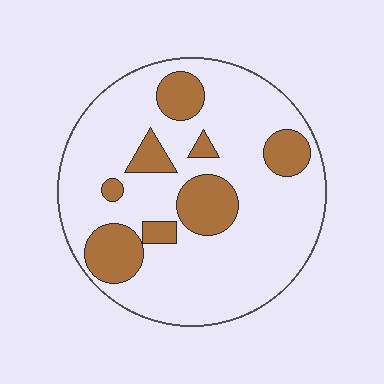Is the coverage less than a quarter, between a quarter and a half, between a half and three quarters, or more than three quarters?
Less than a quarter.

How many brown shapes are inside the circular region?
8.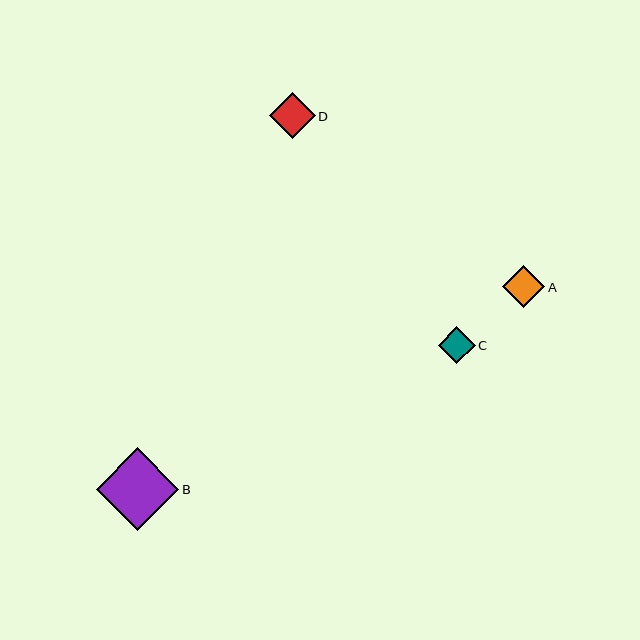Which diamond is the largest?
Diamond B is the largest with a size of approximately 82 pixels.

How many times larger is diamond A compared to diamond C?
Diamond A is approximately 1.2 times the size of diamond C.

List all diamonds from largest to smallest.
From largest to smallest: B, D, A, C.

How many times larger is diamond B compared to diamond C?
Diamond B is approximately 2.3 times the size of diamond C.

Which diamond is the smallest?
Diamond C is the smallest with a size of approximately 36 pixels.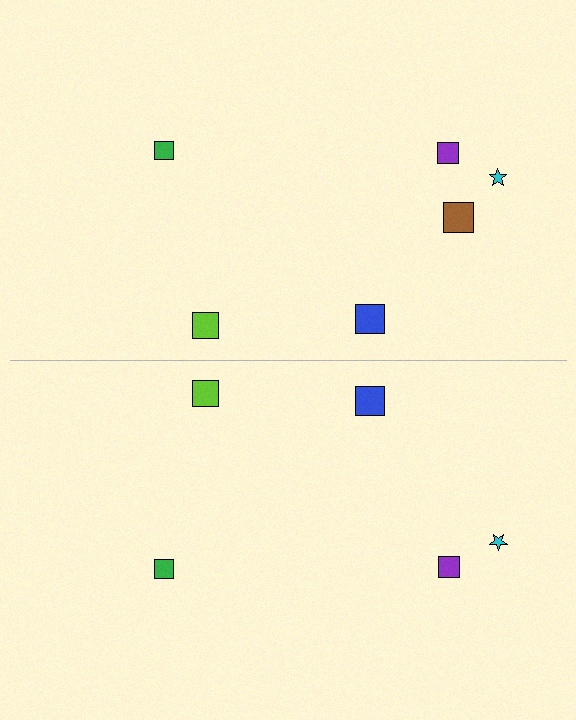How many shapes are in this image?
There are 11 shapes in this image.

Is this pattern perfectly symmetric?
No, the pattern is not perfectly symmetric. A brown square is missing from the bottom side.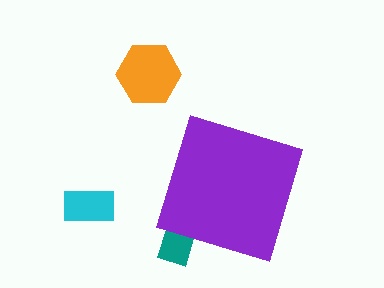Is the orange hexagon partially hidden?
No, the orange hexagon is fully visible.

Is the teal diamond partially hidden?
Yes, the teal diamond is partially hidden behind the purple diamond.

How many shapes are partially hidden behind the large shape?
1 shape is partially hidden.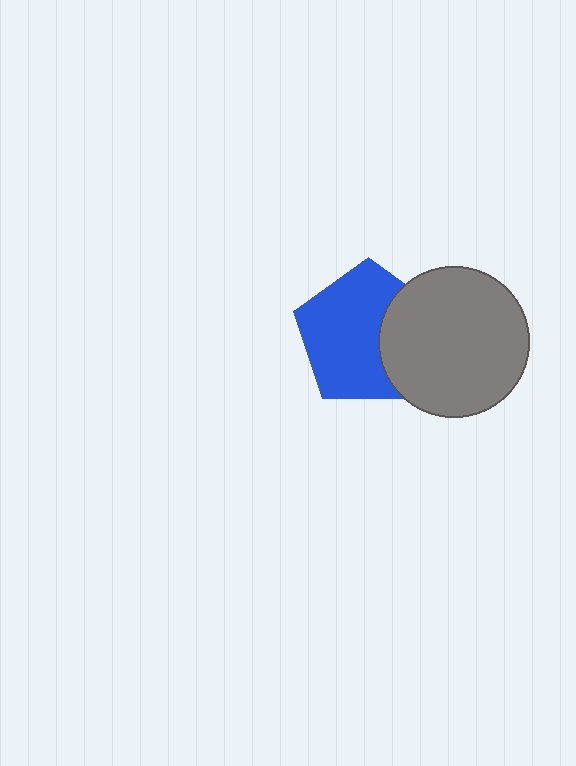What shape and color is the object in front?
The object in front is a gray circle.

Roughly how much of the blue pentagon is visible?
Most of it is visible (roughly 67%).